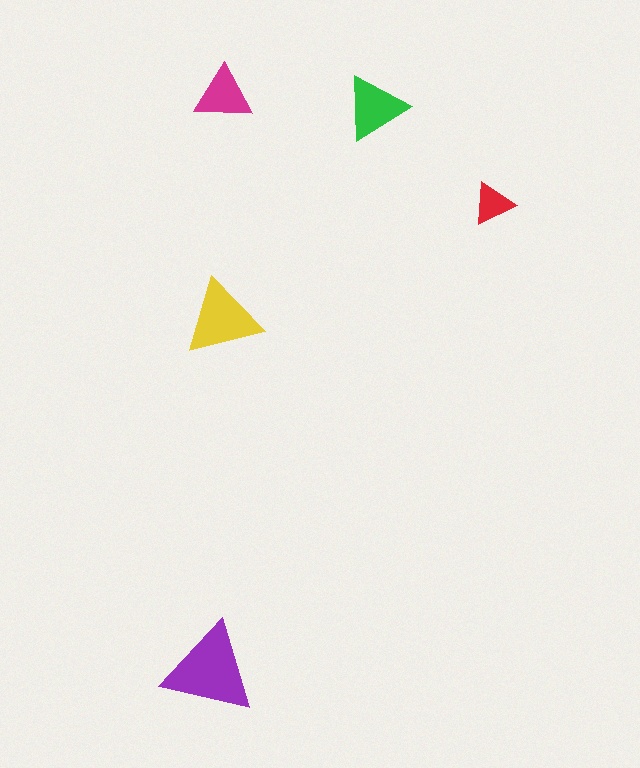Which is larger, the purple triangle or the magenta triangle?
The purple one.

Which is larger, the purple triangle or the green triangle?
The purple one.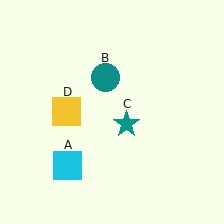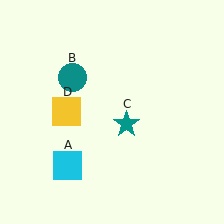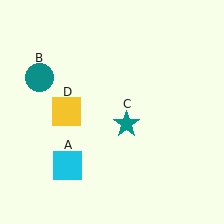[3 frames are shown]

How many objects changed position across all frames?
1 object changed position: teal circle (object B).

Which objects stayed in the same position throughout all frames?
Cyan square (object A) and teal star (object C) and yellow square (object D) remained stationary.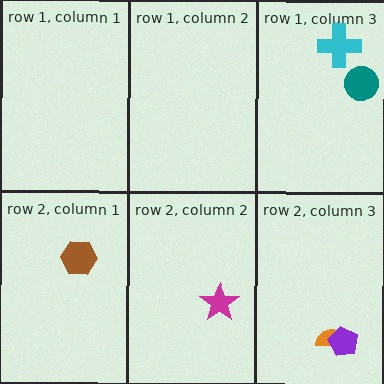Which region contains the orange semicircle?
The row 2, column 3 region.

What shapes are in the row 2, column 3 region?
The orange semicircle, the purple pentagon.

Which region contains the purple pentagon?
The row 2, column 3 region.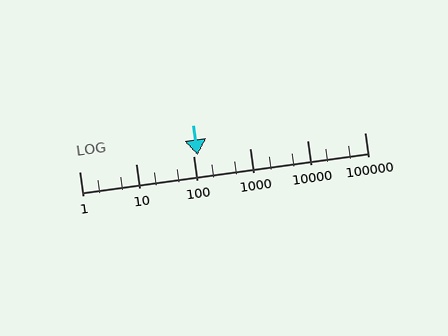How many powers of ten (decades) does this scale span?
The scale spans 5 decades, from 1 to 100000.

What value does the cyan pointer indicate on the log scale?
The pointer indicates approximately 120.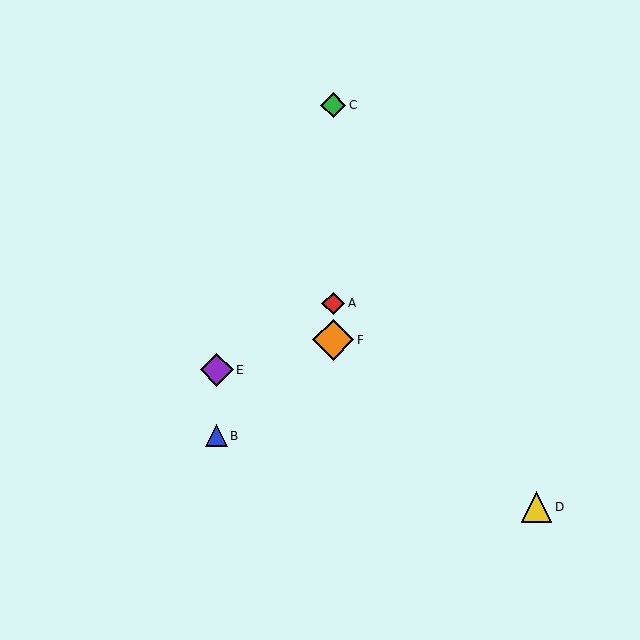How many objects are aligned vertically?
3 objects (A, C, F) are aligned vertically.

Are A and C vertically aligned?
Yes, both are at x≈333.